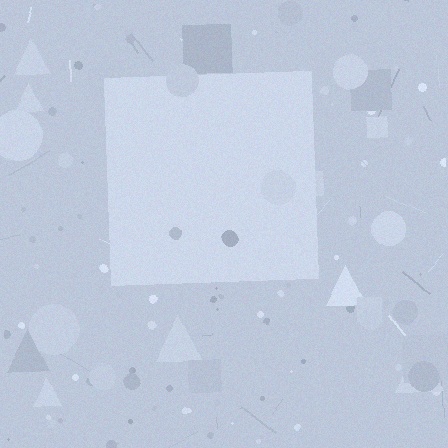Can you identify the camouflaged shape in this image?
The camouflaged shape is a square.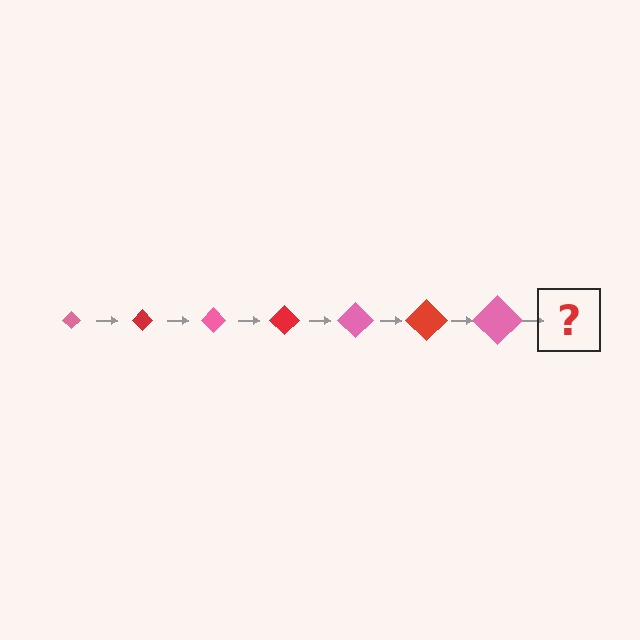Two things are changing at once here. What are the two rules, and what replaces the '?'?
The two rules are that the diamond grows larger each step and the color cycles through pink and red. The '?' should be a red diamond, larger than the previous one.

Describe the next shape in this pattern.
It should be a red diamond, larger than the previous one.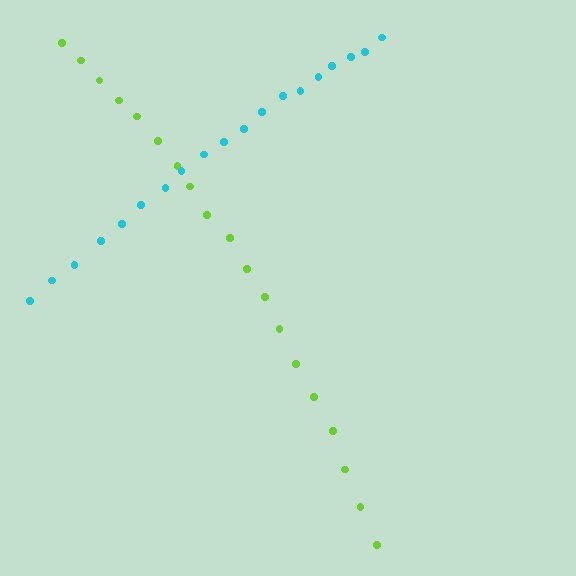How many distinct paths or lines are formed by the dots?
There are 2 distinct paths.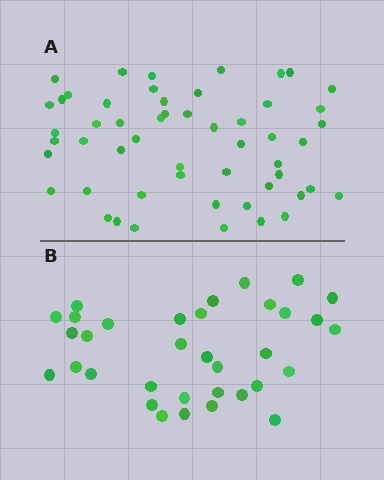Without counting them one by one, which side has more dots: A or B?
Region A (the top region) has more dots.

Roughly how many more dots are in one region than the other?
Region A has approximately 20 more dots than region B.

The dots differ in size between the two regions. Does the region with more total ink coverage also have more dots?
No. Region B has more total ink coverage because its dots are larger, but region A actually contains more individual dots. Total area can be misleading — the number of items is what matters here.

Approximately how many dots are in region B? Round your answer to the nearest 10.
About 30 dots. (The exact count is 34, which rounds to 30.)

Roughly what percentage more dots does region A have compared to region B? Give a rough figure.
About 55% more.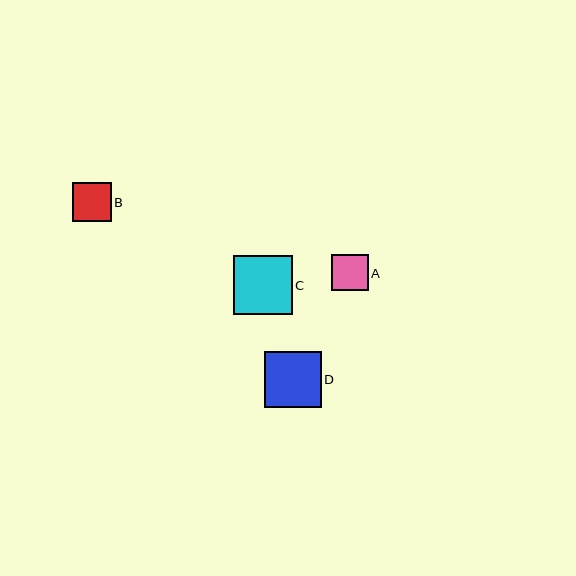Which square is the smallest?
Square A is the smallest with a size of approximately 37 pixels.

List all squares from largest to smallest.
From largest to smallest: C, D, B, A.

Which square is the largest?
Square C is the largest with a size of approximately 59 pixels.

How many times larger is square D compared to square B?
Square D is approximately 1.5 times the size of square B.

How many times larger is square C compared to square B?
Square C is approximately 1.5 times the size of square B.